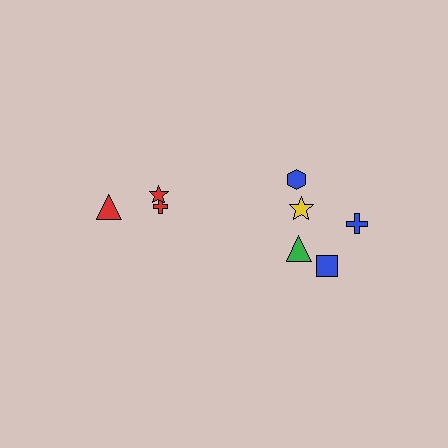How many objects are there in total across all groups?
There are 8 objects.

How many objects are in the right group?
There are 5 objects.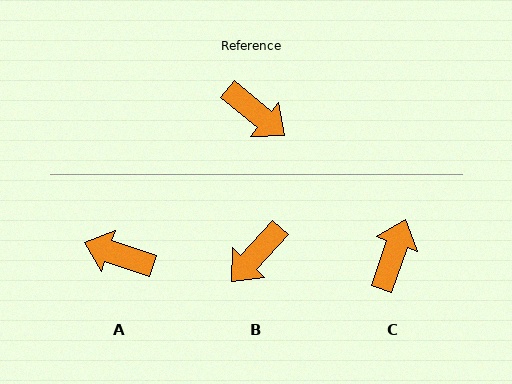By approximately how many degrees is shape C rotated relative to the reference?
Approximately 111 degrees counter-clockwise.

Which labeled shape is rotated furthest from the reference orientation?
A, about 159 degrees away.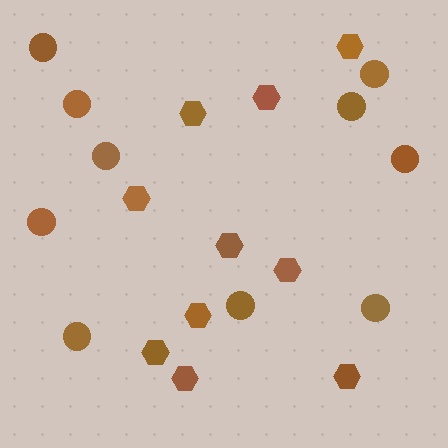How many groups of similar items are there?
There are 2 groups: one group of hexagons (10) and one group of circles (10).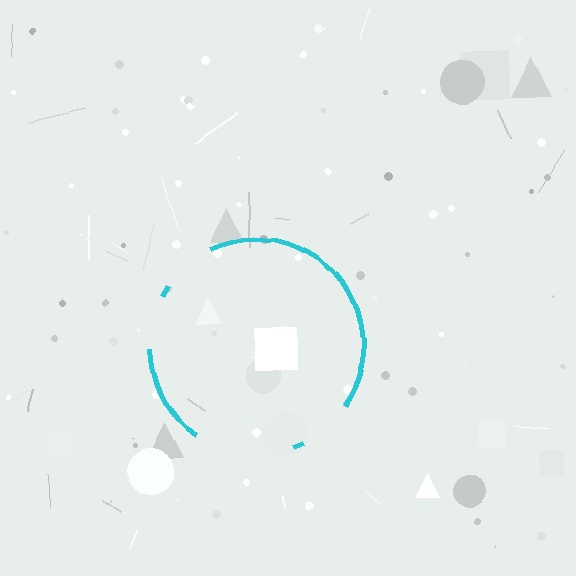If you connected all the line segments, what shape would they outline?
They would outline a circle.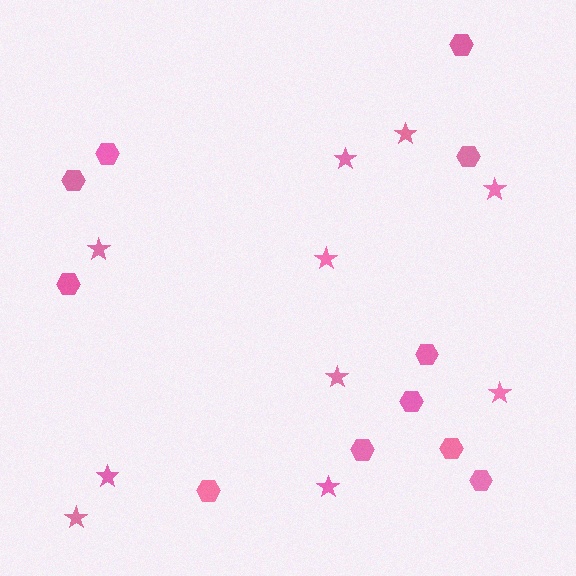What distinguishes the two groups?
There are 2 groups: one group of stars (10) and one group of hexagons (11).